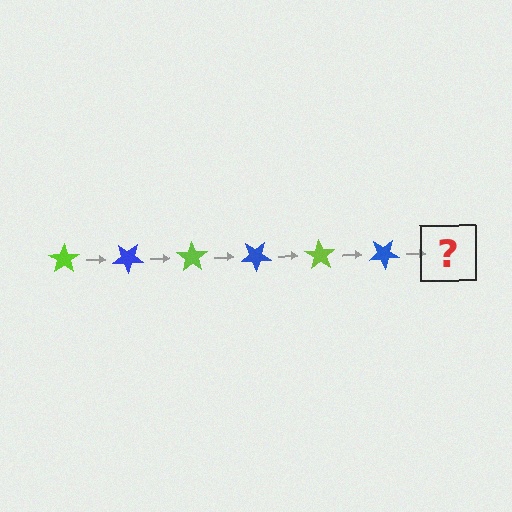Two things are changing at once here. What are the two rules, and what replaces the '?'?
The two rules are that it rotates 35 degrees each step and the color cycles through lime and blue. The '?' should be a lime star, rotated 210 degrees from the start.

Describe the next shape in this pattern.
It should be a lime star, rotated 210 degrees from the start.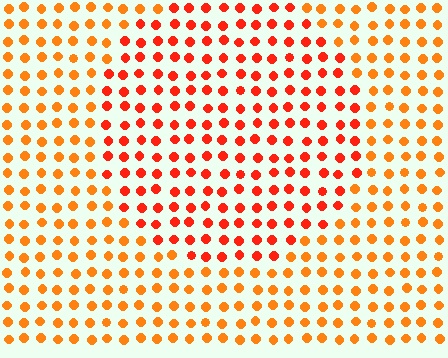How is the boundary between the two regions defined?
The boundary is defined purely by a slight shift in hue (about 25 degrees). Spacing, size, and orientation are identical on both sides.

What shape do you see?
I see a circle.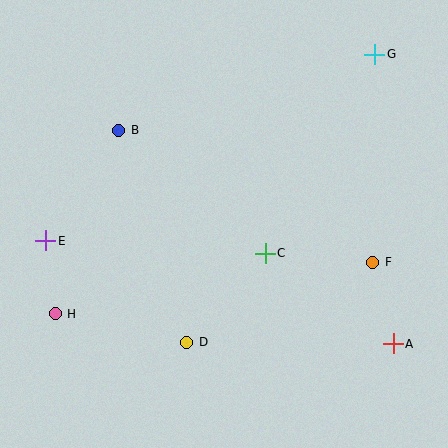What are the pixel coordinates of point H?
Point H is at (55, 314).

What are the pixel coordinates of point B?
Point B is at (119, 130).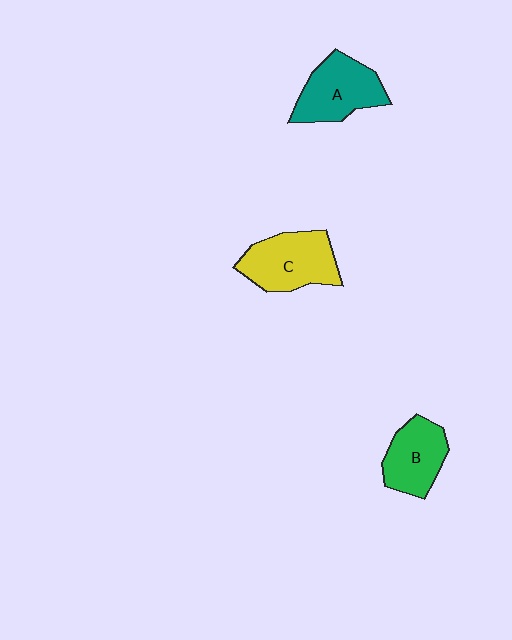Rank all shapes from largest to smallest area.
From largest to smallest: C (yellow), A (teal), B (green).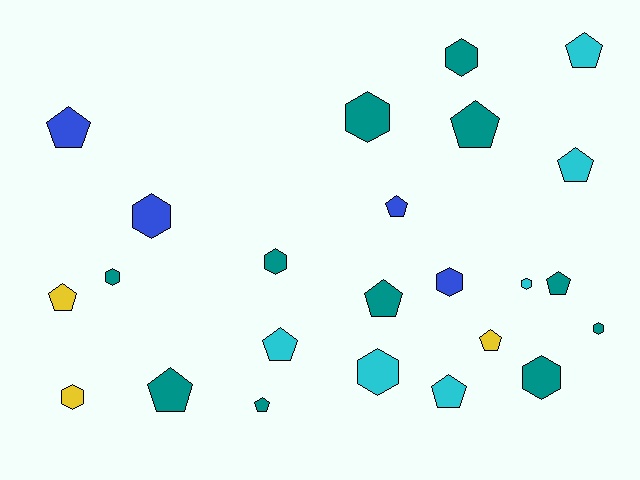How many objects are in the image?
There are 24 objects.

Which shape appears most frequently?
Pentagon, with 13 objects.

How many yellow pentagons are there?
There are 2 yellow pentagons.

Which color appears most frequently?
Teal, with 11 objects.